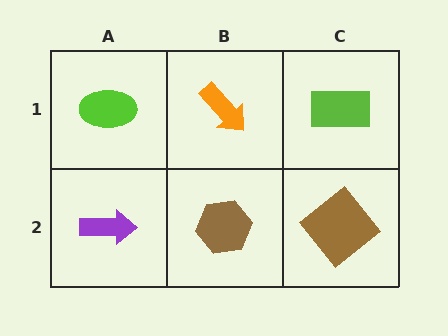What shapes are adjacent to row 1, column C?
A brown diamond (row 2, column C), an orange arrow (row 1, column B).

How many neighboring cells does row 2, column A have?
2.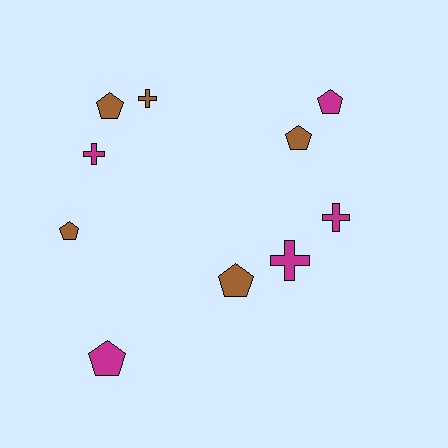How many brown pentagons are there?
There are 4 brown pentagons.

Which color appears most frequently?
Brown, with 5 objects.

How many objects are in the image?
There are 10 objects.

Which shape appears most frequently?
Pentagon, with 6 objects.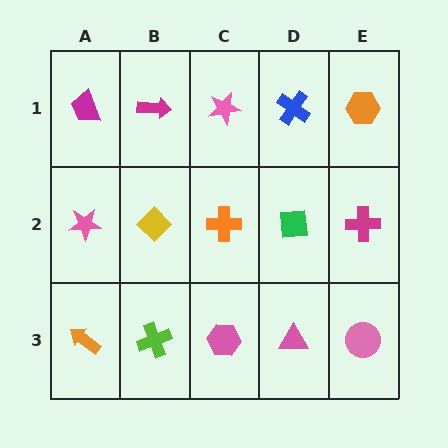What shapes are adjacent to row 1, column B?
A yellow diamond (row 2, column B), a magenta trapezoid (row 1, column A), a pink star (row 1, column C).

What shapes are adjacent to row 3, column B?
A yellow diamond (row 2, column B), an orange arrow (row 3, column A), a pink hexagon (row 3, column C).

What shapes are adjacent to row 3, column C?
An orange cross (row 2, column C), a lime cross (row 3, column B), a pink triangle (row 3, column D).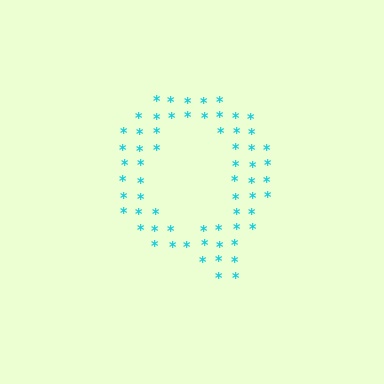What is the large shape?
The large shape is the letter Q.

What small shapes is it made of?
It is made of small asterisks.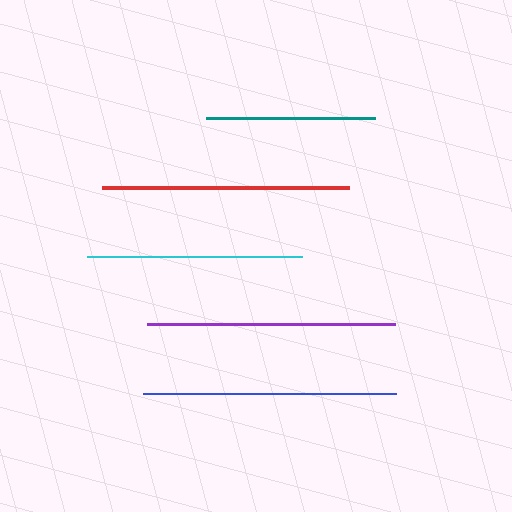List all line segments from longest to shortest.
From longest to shortest: blue, purple, red, cyan, teal.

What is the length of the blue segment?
The blue segment is approximately 253 pixels long.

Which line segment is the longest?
The blue line is the longest at approximately 253 pixels.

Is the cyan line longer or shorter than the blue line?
The blue line is longer than the cyan line.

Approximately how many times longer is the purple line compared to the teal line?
The purple line is approximately 1.5 times the length of the teal line.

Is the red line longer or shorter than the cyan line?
The red line is longer than the cyan line.